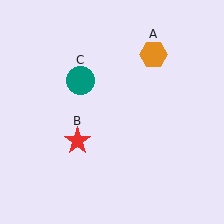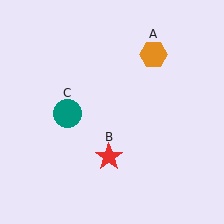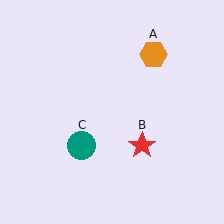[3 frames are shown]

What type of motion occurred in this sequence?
The red star (object B), teal circle (object C) rotated counterclockwise around the center of the scene.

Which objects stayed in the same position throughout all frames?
Orange hexagon (object A) remained stationary.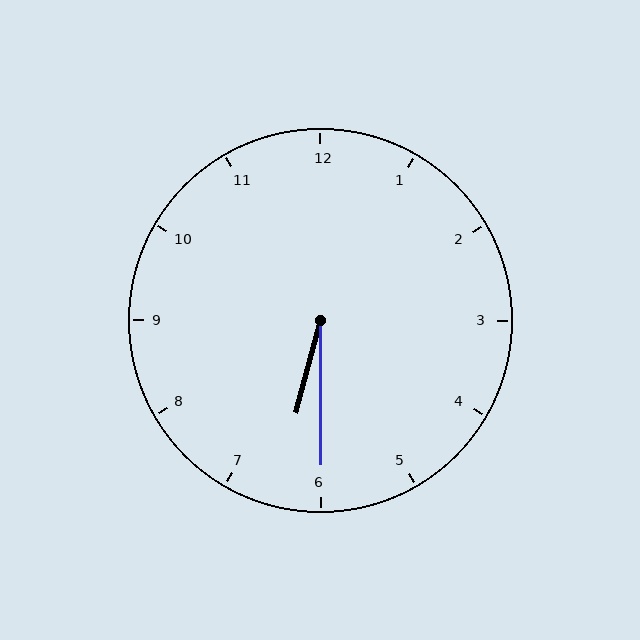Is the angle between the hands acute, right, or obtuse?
It is acute.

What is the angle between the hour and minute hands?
Approximately 15 degrees.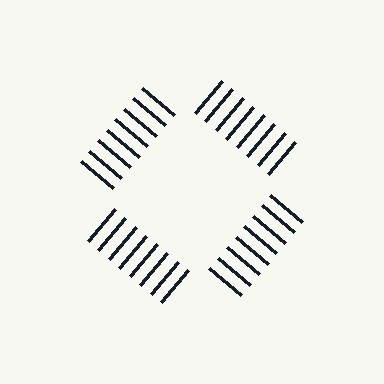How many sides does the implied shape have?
4 sides — the line-ends trace a square.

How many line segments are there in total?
32 — 8 along each of the 4 edges.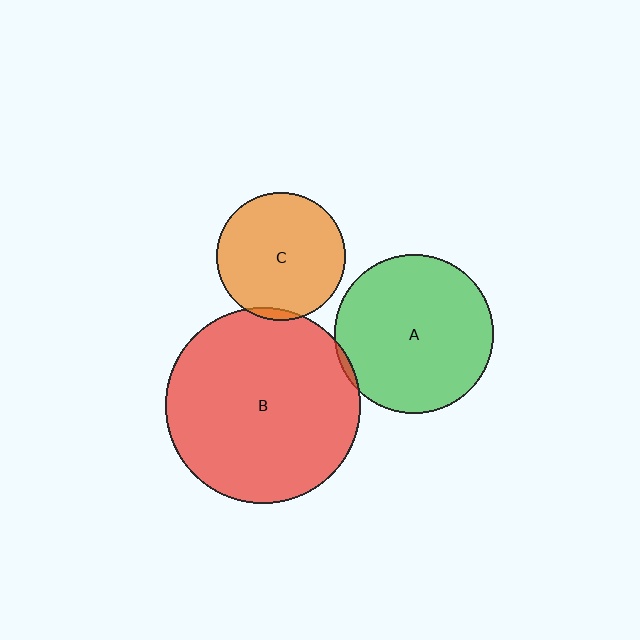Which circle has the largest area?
Circle B (red).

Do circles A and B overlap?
Yes.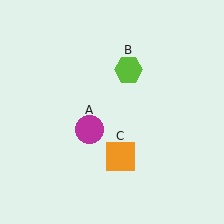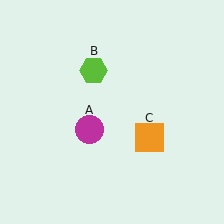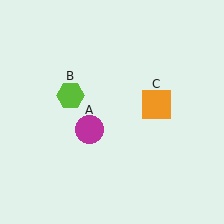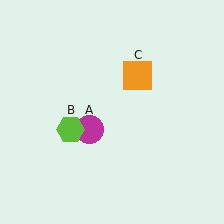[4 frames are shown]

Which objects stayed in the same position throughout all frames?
Magenta circle (object A) remained stationary.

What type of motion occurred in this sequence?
The lime hexagon (object B), orange square (object C) rotated counterclockwise around the center of the scene.